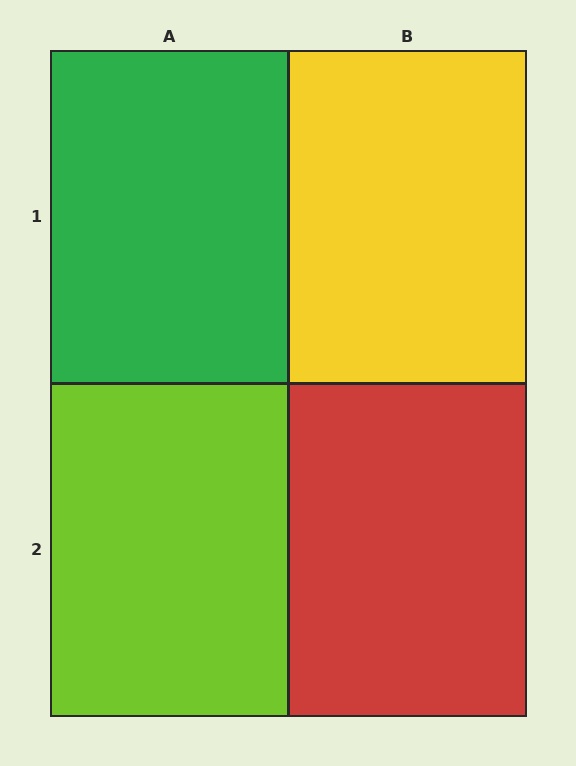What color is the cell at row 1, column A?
Green.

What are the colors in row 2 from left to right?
Lime, red.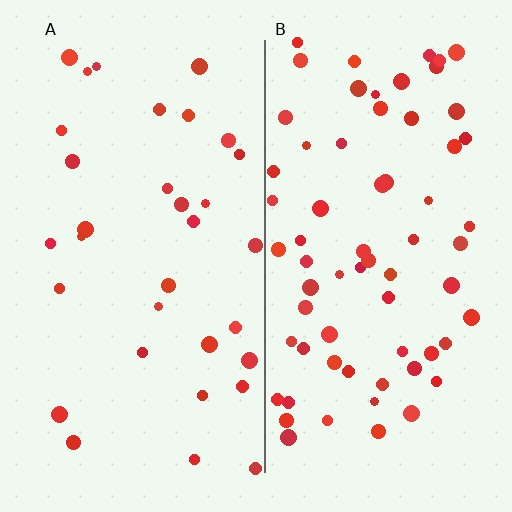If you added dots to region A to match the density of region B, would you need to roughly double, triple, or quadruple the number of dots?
Approximately double.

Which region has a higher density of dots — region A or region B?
B (the right).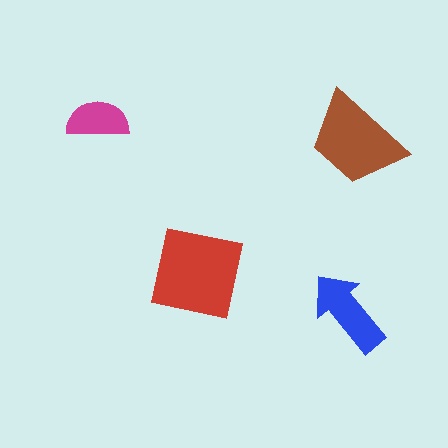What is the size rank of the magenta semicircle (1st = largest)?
4th.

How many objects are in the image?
There are 4 objects in the image.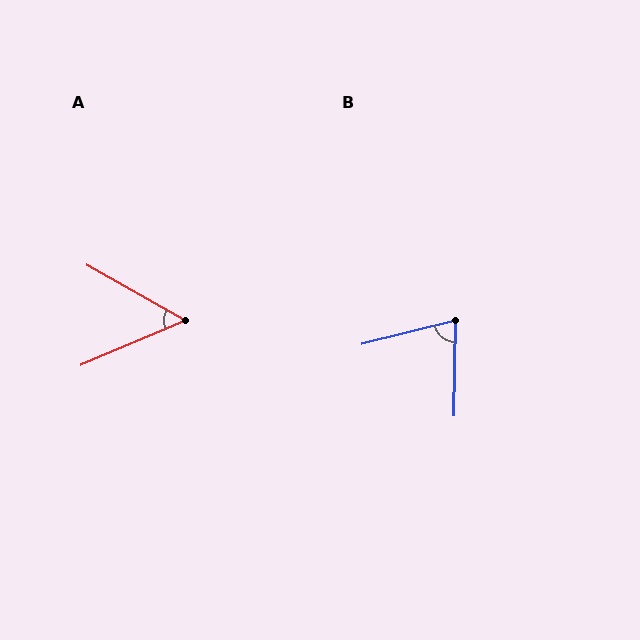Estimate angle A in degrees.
Approximately 52 degrees.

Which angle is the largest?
B, at approximately 75 degrees.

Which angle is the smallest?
A, at approximately 52 degrees.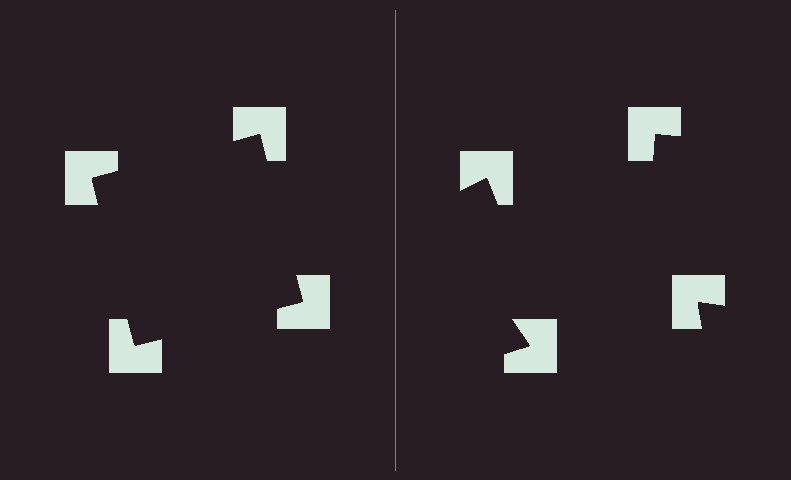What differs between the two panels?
The notched squares are positioned identically on both sides; only the wedge orientations differ. On the left they align to a square; on the right they are misaligned.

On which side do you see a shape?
An illusory square appears on the left side. On the right side the wedge cuts are rotated, so no coherent shape forms.